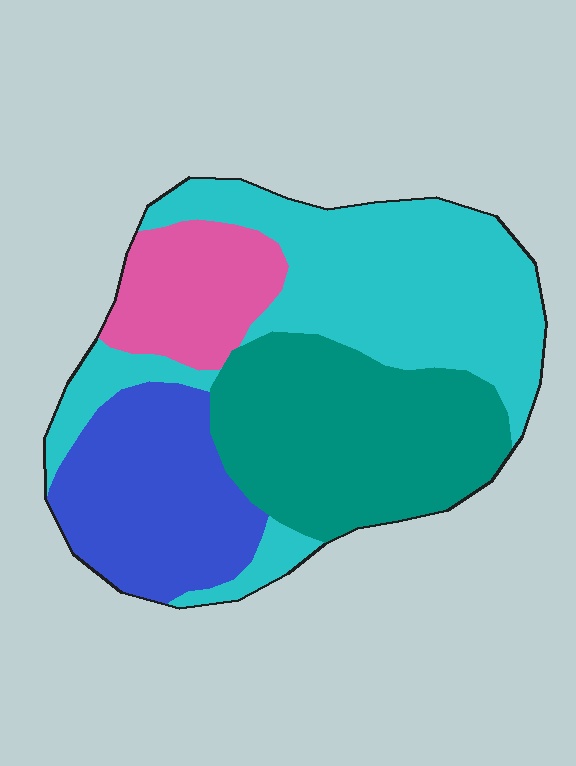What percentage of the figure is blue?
Blue covers about 20% of the figure.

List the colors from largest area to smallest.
From largest to smallest: cyan, teal, blue, pink.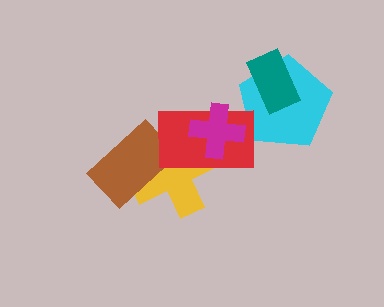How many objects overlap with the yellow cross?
3 objects overlap with the yellow cross.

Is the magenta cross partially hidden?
No, no other shape covers it.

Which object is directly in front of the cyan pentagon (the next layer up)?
The teal rectangle is directly in front of the cyan pentagon.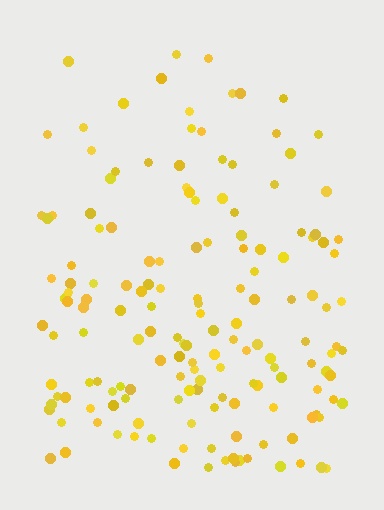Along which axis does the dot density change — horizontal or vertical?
Vertical.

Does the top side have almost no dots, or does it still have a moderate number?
Still a moderate number, just noticeably fewer than the bottom.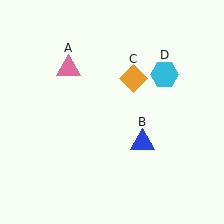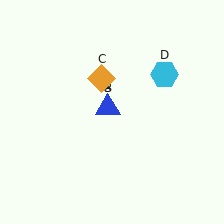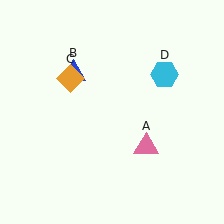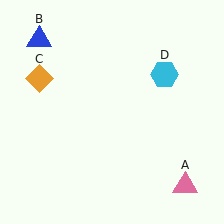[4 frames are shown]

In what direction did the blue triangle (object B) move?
The blue triangle (object B) moved up and to the left.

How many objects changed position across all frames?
3 objects changed position: pink triangle (object A), blue triangle (object B), orange diamond (object C).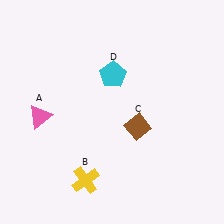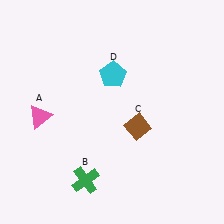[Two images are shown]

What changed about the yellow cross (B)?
In Image 1, B is yellow. In Image 2, it changed to green.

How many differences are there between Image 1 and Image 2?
There is 1 difference between the two images.